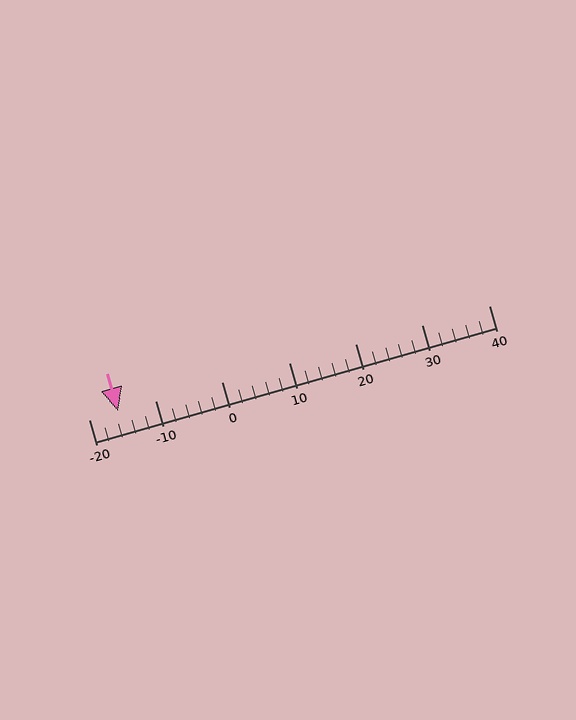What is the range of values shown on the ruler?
The ruler shows values from -20 to 40.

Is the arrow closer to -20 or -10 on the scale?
The arrow is closer to -20.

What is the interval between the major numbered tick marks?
The major tick marks are spaced 10 units apart.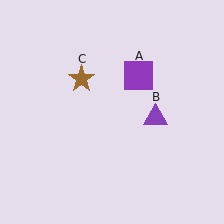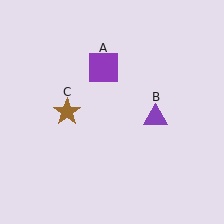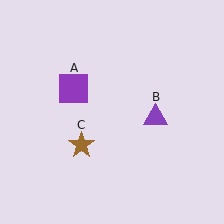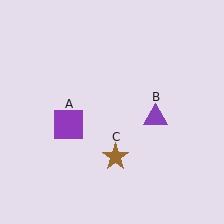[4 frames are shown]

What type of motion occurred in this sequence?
The purple square (object A), brown star (object C) rotated counterclockwise around the center of the scene.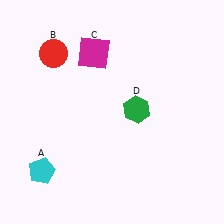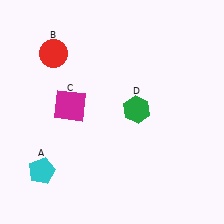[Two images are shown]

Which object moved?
The magenta square (C) moved down.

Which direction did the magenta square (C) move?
The magenta square (C) moved down.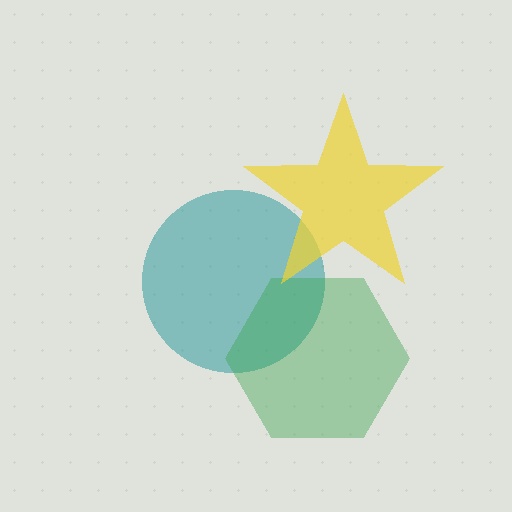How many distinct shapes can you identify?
There are 3 distinct shapes: a teal circle, a green hexagon, a yellow star.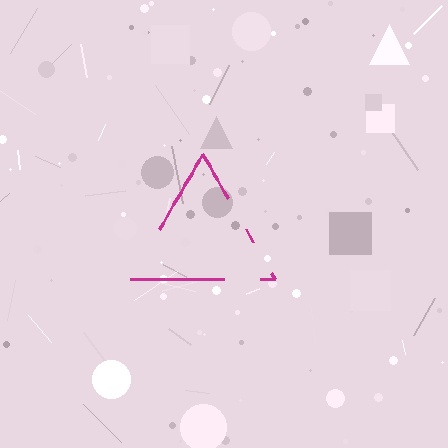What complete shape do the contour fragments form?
The contour fragments form a triangle.